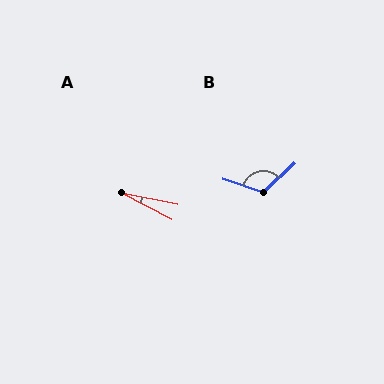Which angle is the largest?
B, at approximately 118 degrees.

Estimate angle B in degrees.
Approximately 118 degrees.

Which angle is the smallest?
A, at approximately 16 degrees.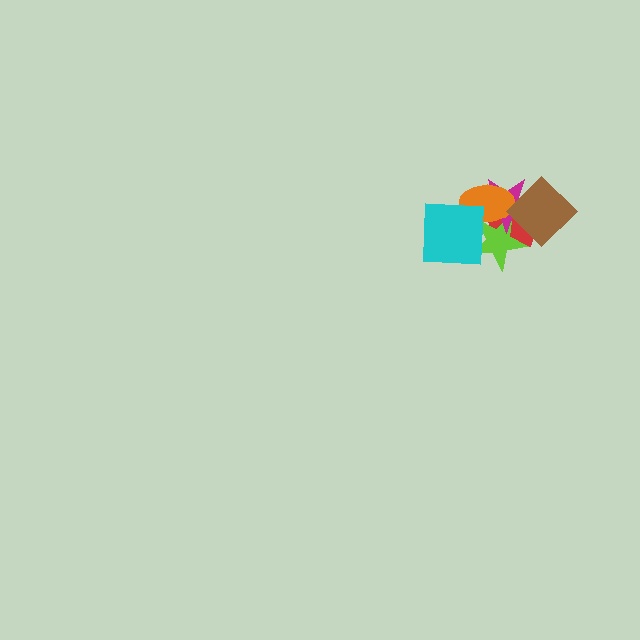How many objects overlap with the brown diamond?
4 objects overlap with the brown diamond.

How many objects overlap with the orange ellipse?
5 objects overlap with the orange ellipse.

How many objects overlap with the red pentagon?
5 objects overlap with the red pentagon.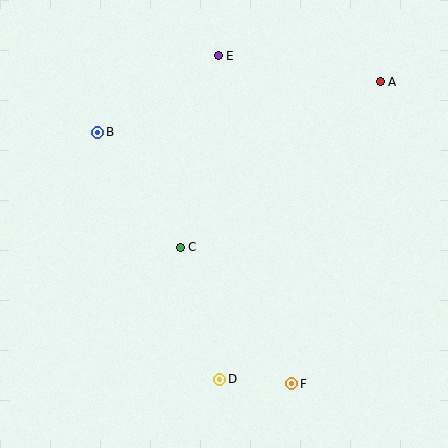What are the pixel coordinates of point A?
Point A is at (380, 82).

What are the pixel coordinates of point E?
Point E is at (218, 56).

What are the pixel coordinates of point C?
Point C is at (180, 247).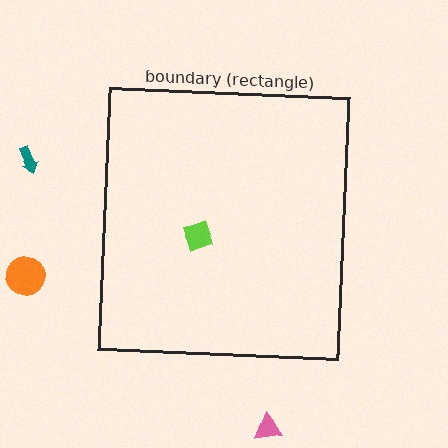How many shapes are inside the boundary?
1 inside, 3 outside.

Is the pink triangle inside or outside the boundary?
Outside.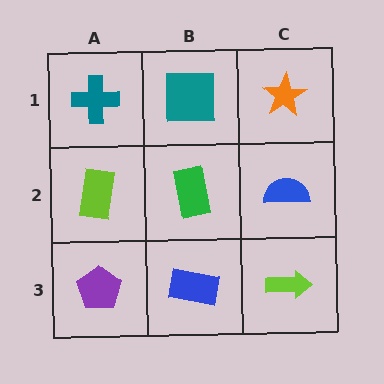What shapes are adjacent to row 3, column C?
A blue semicircle (row 2, column C), a blue rectangle (row 3, column B).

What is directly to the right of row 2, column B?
A blue semicircle.